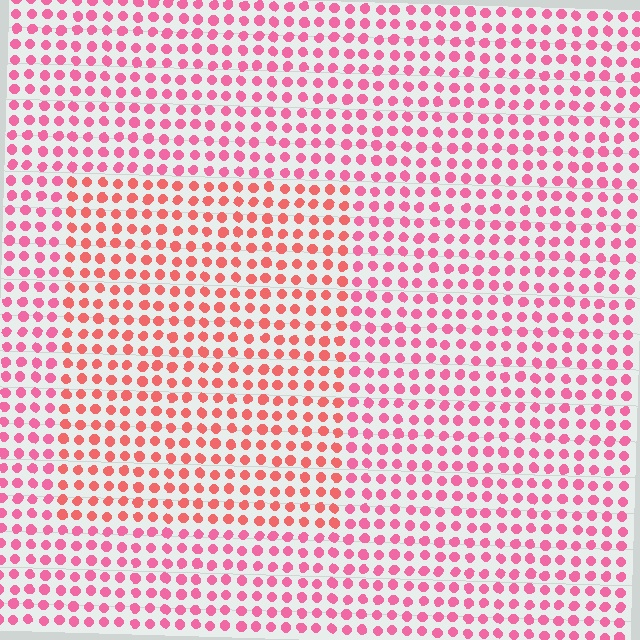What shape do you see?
I see a rectangle.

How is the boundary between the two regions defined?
The boundary is defined purely by a slight shift in hue (about 26 degrees). Spacing, size, and orientation are identical on both sides.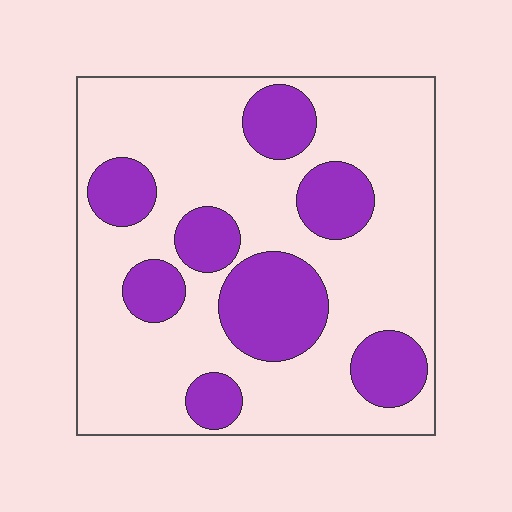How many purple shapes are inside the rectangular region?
8.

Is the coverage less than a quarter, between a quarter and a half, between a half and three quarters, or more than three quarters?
Between a quarter and a half.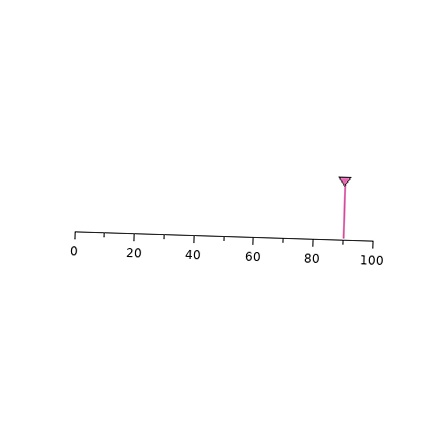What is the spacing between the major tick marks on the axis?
The major ticks are spaced 20 apart.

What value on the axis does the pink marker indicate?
The marker indicates approximately 90.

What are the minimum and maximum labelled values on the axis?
The axis runs from 0 to 100.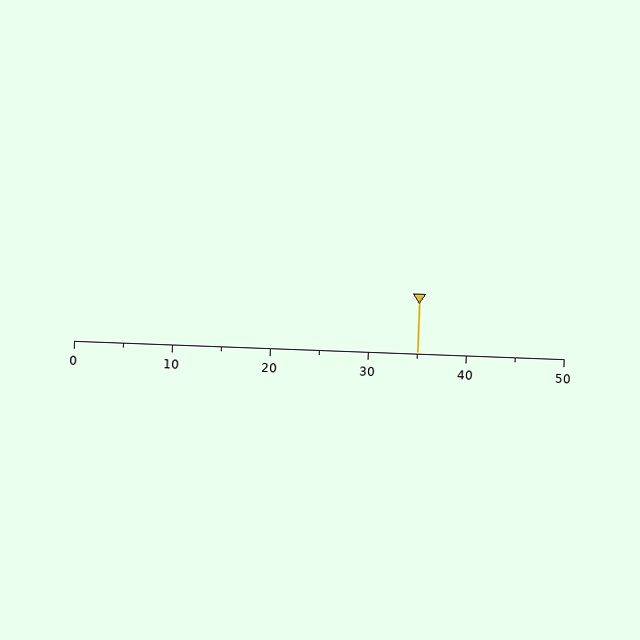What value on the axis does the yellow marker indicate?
The marker indicates approximately 35.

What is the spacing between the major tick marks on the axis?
The major ticks are spaced 10 apart.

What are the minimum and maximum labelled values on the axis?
The axis runs from 0 to 50.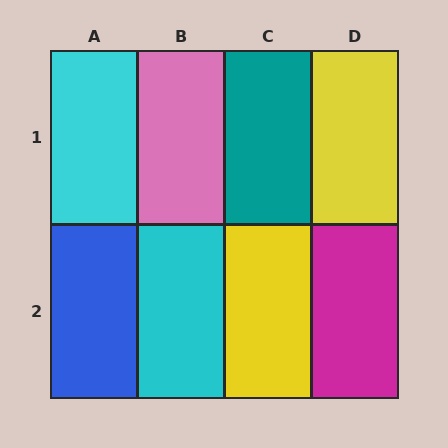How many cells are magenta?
1 cell is magenta.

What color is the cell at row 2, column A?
Blue.